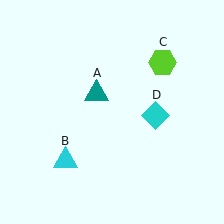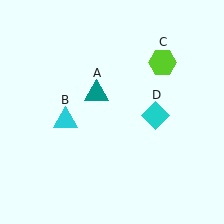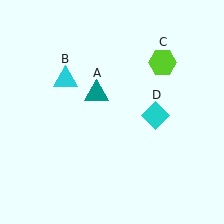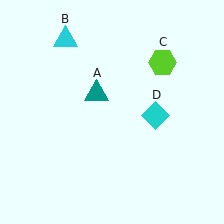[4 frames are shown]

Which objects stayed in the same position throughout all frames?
Teal triangle (object A) and lime hexagon (object C) and cyan diamond (object D) remained stationary.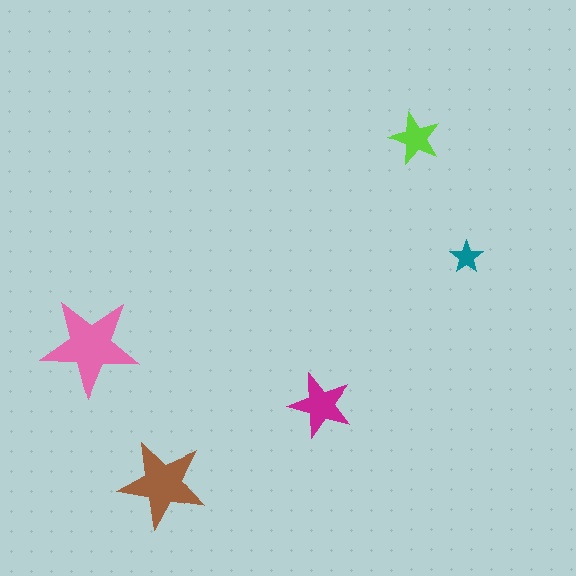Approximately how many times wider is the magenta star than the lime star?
About 1.5 times wider.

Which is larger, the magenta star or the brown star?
The brown one.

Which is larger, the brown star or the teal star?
The brown one.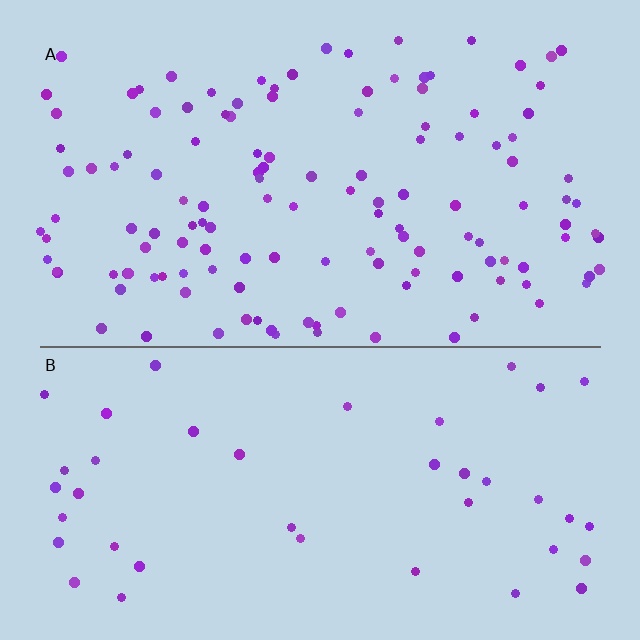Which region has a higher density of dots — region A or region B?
A (the top).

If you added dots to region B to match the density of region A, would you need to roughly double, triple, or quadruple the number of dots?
Approximately triple.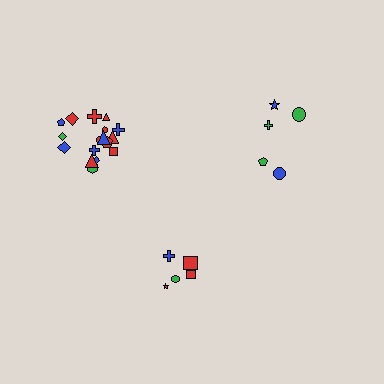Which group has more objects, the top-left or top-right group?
The top-left group.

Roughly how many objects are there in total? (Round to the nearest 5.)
Roughly 30 objects in total.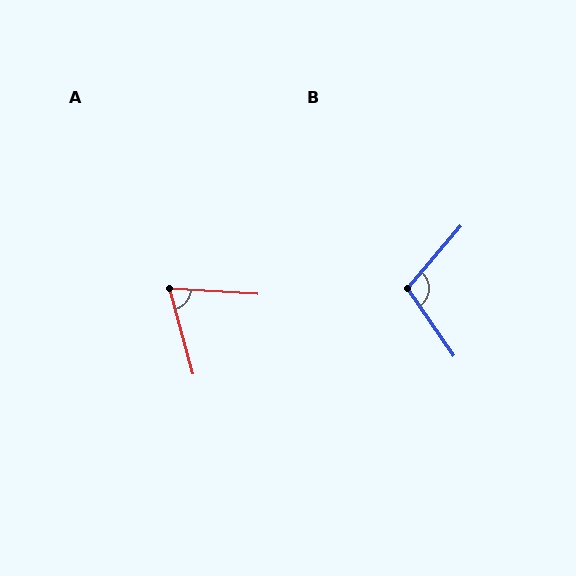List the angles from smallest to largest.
A (71°), B (104°).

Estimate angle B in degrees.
Approximately 104 degrees.